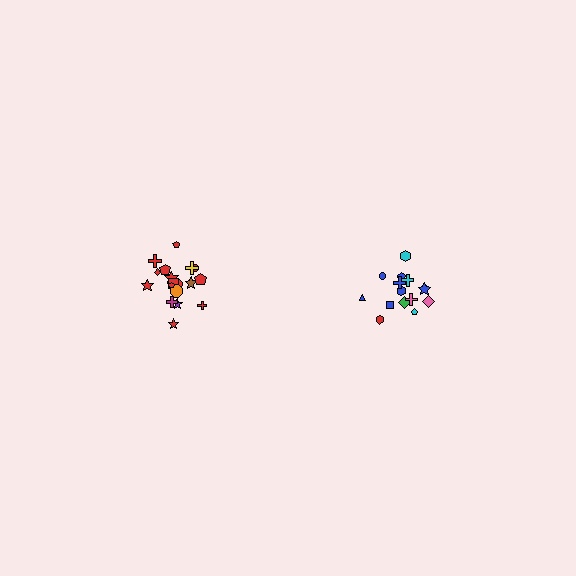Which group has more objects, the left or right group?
The left group.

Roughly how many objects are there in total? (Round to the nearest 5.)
Roughly 35 objects in total.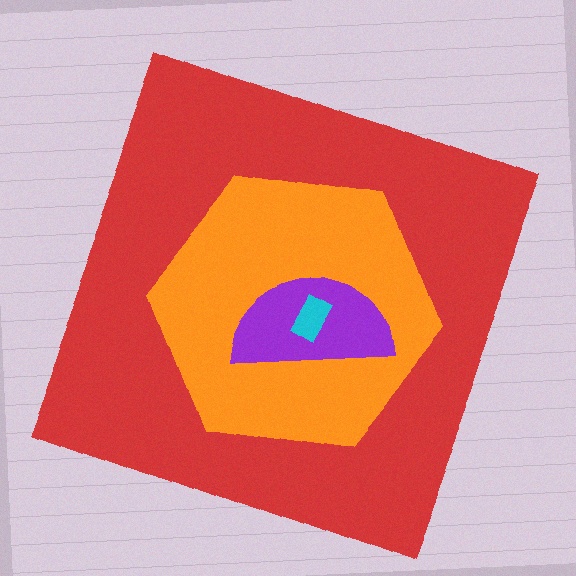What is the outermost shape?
The red square.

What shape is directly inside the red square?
The orange hexagon.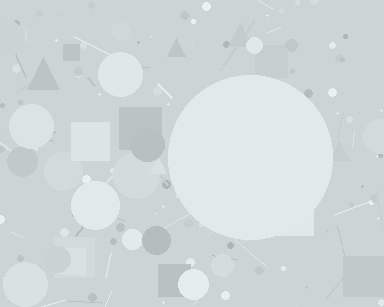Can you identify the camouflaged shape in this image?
The camouflaged shape is a circle.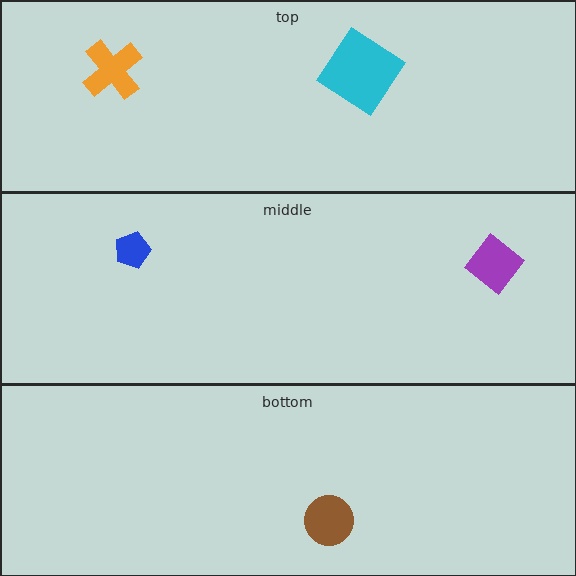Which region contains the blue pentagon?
The middle region.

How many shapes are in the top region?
2.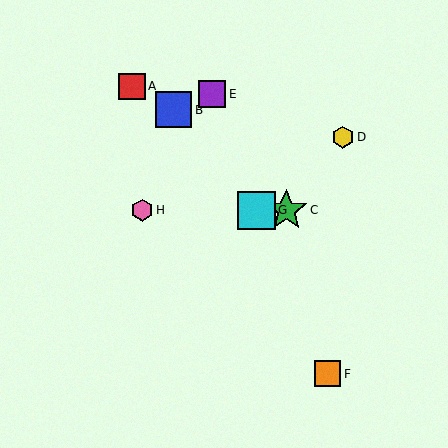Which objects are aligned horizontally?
Objects C, G, H are aligned horizontally.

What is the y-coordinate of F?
Object F is at y≈374.